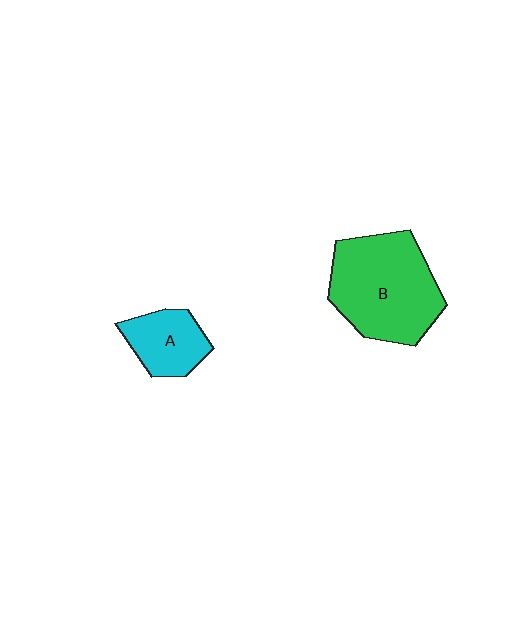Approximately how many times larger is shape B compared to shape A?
Approximately 2.2 times.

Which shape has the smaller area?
Shape A (cyan).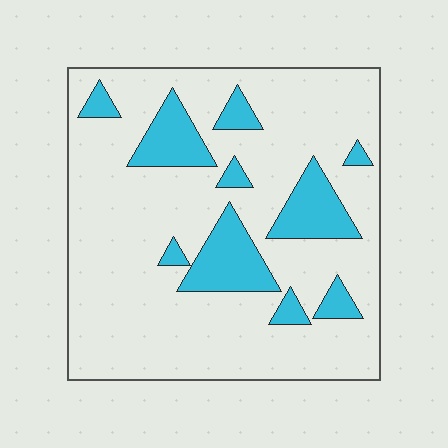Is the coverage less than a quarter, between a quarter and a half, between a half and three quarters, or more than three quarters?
Less than a quarter.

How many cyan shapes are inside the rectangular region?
10.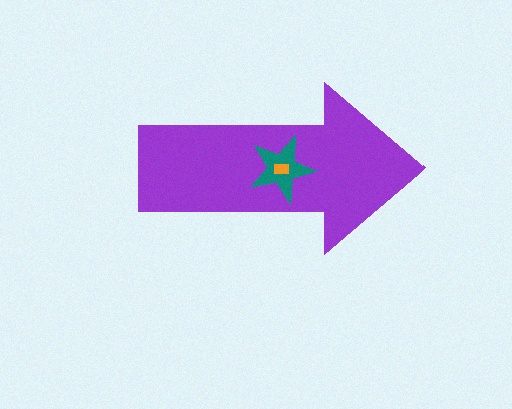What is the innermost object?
The orange rectangle.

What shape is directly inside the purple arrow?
The teal star.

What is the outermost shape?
The purple arrow.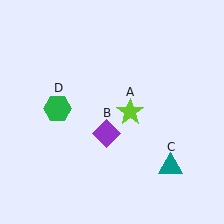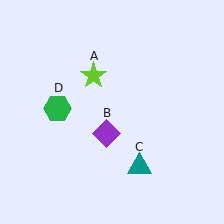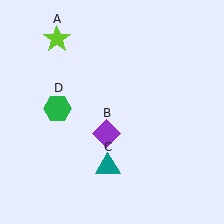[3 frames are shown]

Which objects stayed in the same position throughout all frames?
Purple diamond (object B) and green hexagon (object D) remained stationary.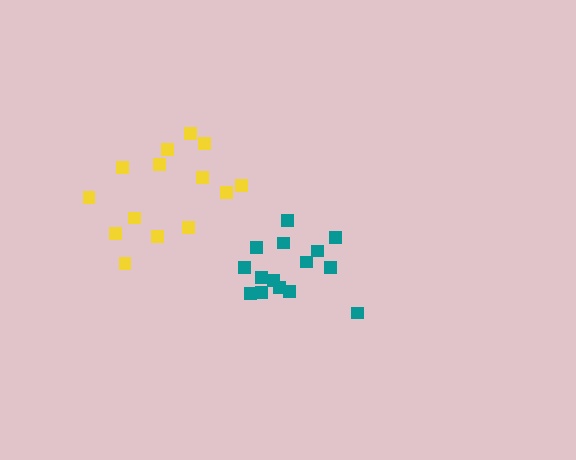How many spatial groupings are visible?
There are 2 spatial groupings.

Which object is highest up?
The yellow cluster is topmost.